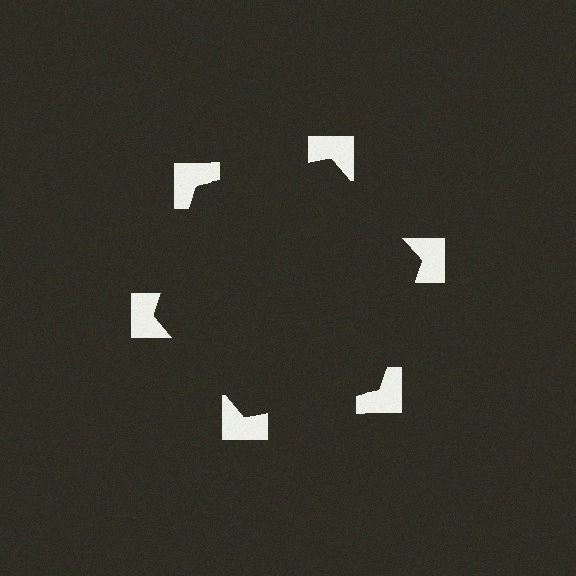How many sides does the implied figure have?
6 sides.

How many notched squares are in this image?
There are 6 — one at each vertex of the illusory hexagon.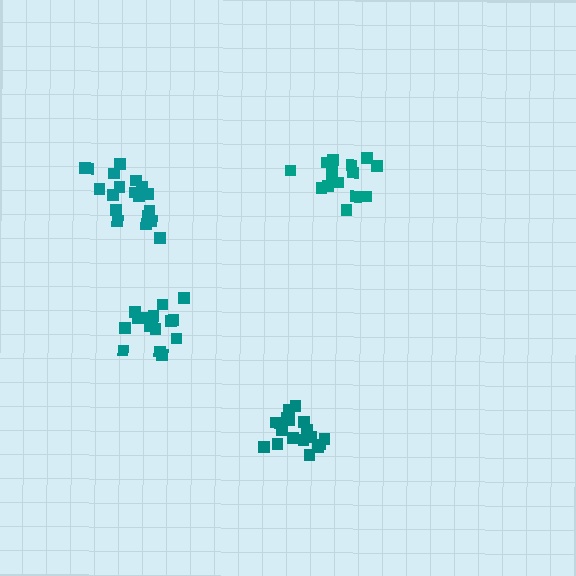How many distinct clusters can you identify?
There are 4 distinct clusters.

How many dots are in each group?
Group 1: 17 dots, Group 2: 18 dots, Group 3: 19 dots, Group 4: 15 dots (69 total).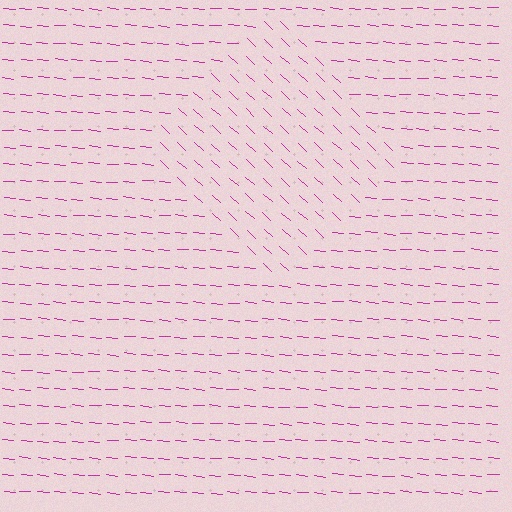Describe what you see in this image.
The image is filled with small magenta line segments. A diamond region in the image has lines oriented differently from the surrounding lines, creating a visible texture boundary.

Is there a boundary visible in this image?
Yes, there is a texture boundary formed by a change in line orientation.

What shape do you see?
I see a diamond.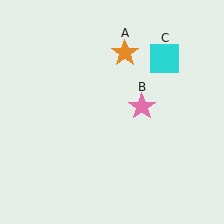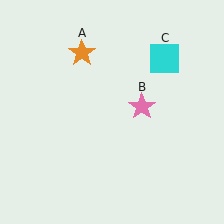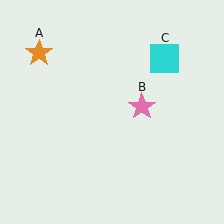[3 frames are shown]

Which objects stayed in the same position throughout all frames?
Pink star (object B) and cyan square (object C) remained stationary.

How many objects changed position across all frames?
1 object changed position: orange star (object A).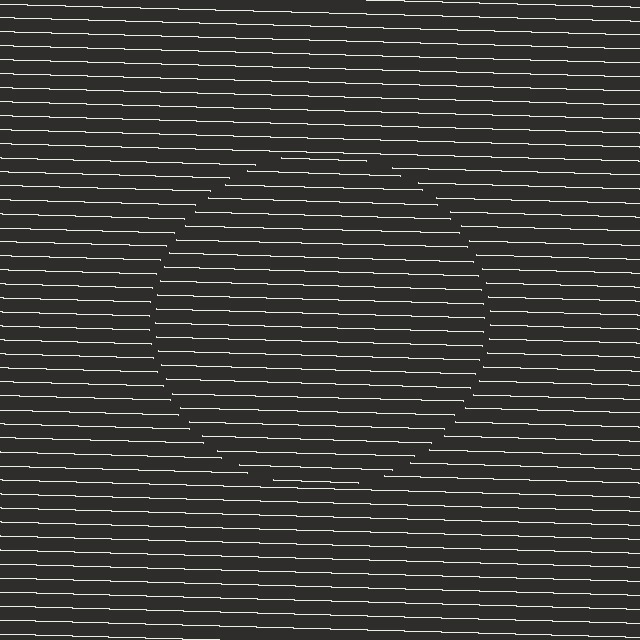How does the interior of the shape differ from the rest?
The interior of the shape contains the same grating, shifted by half a period — the contour is defined by the phase discontinuity where line-ends from the inner and outer gratings abut.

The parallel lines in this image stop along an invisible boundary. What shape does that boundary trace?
An illusory circle. The interior of the shape contains the same grating, shifted by half a period — the contour is defined by the phase discontinuity where line-ends from the inner and outer gratings abut.